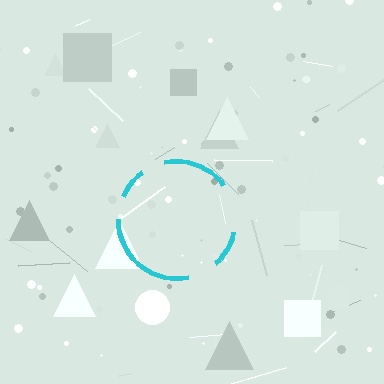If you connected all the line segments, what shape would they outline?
They would outline a circle.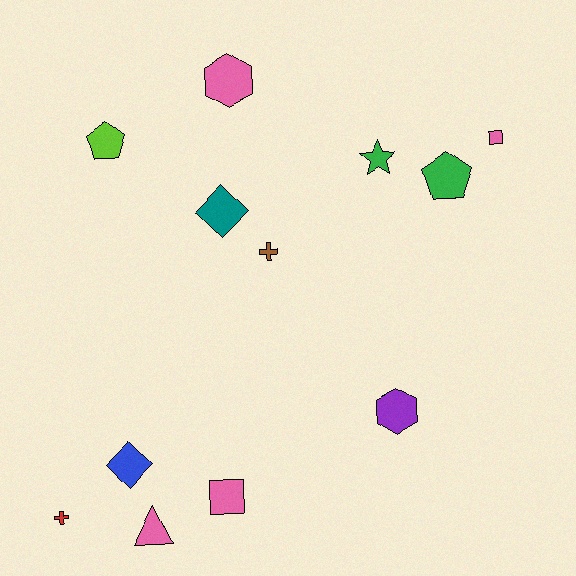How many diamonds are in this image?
There are 2 diamonds.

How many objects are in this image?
There are 12 objects.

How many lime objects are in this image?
There is 1 lime object.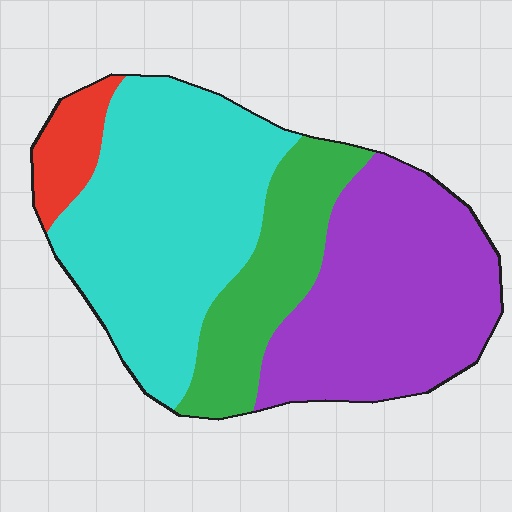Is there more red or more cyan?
Cyan.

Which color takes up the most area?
Cyan, at roughly 40%.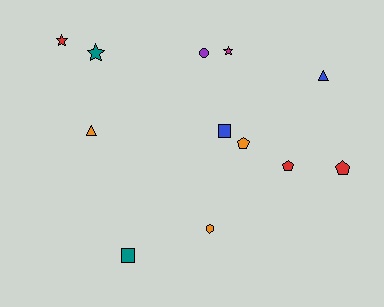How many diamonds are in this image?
There are no diamonds.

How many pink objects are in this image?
There are no pink objects.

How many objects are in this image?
There are 12 objects.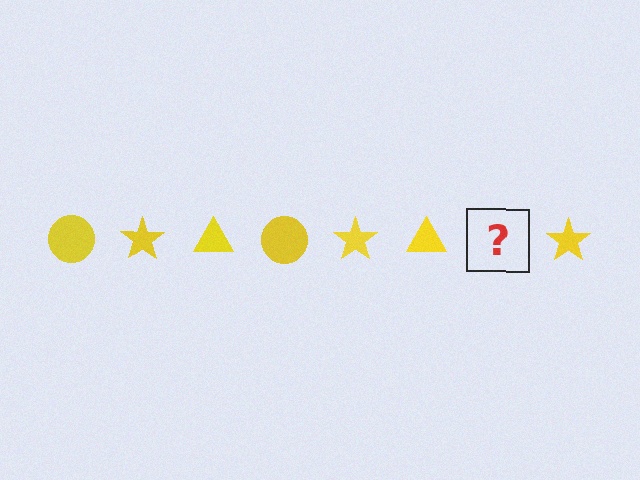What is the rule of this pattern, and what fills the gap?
The rule is that the pattern cycles through circle, star, triangle shapes in yellow. The gap should be filled with a yellow circle.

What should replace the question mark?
The question mark should be replaced with a yellow circle.